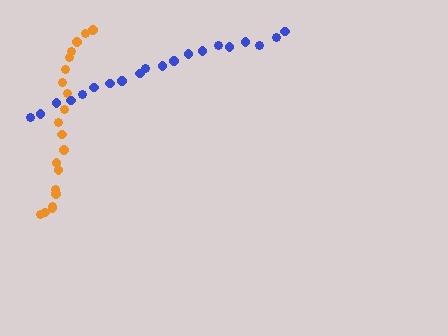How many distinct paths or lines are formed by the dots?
There are 2 distinct paths.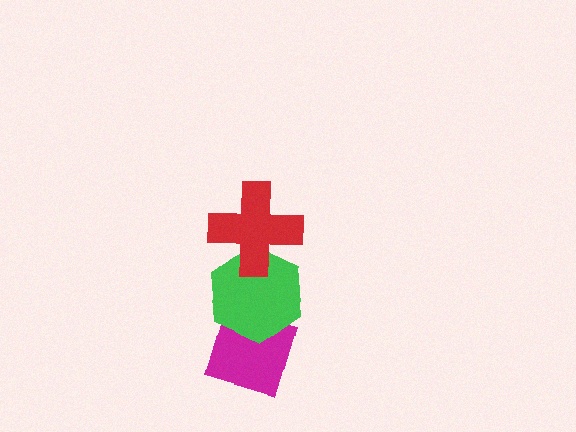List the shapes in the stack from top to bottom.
From top to bottom: the red cross, the green hexagon, the magenta diamond.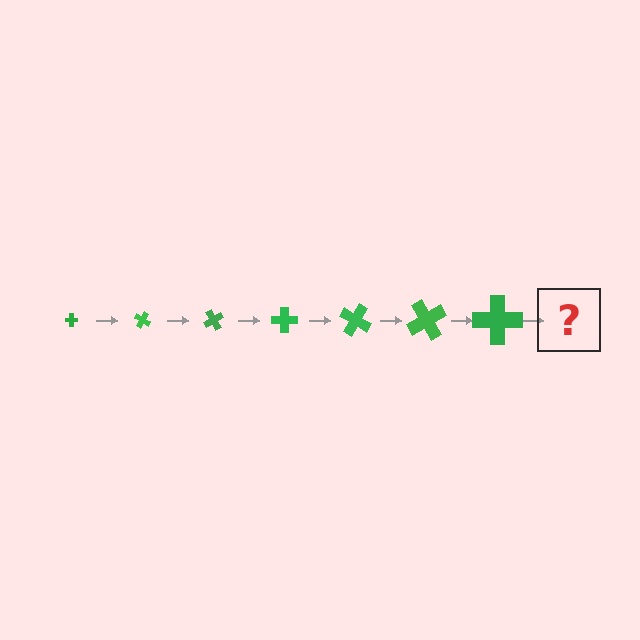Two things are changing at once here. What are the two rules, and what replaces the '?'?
The two rules are that the cross grows larger each step and it rotates 30 degrees each step. The '?' should be a cross, larger than the previous one and rotated 210 degrees from the start.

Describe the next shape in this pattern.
It should be a cross, larger than the previous one and rotated 210 degrees from the start.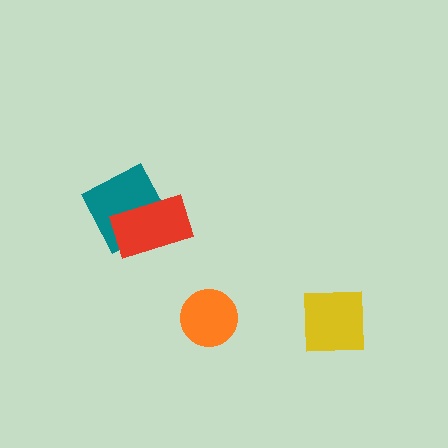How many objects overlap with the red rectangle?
1 object overlaps with the red rectangle.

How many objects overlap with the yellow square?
0 objects overlap with the yellow square.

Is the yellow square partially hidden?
No, no other shape covers it.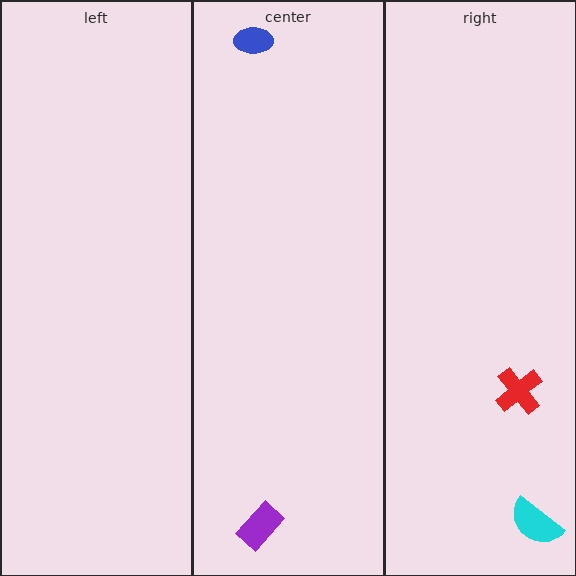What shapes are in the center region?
The blue ellipse, the purple rectangle.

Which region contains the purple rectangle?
The center region.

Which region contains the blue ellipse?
The center region.